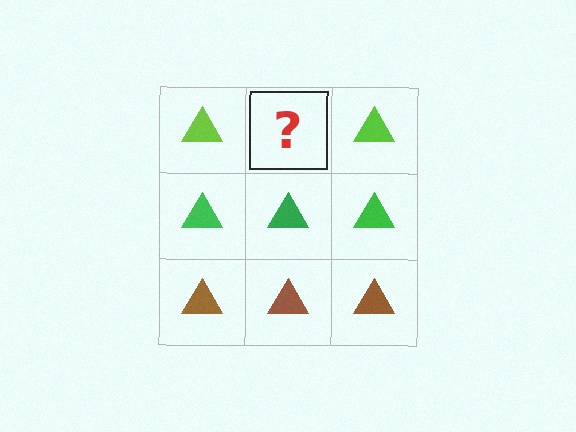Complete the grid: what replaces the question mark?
The question mark should be replaced with a lime triangle.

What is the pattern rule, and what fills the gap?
The rule is that each row has a consistent color. The gap should be filled with a lime triangle.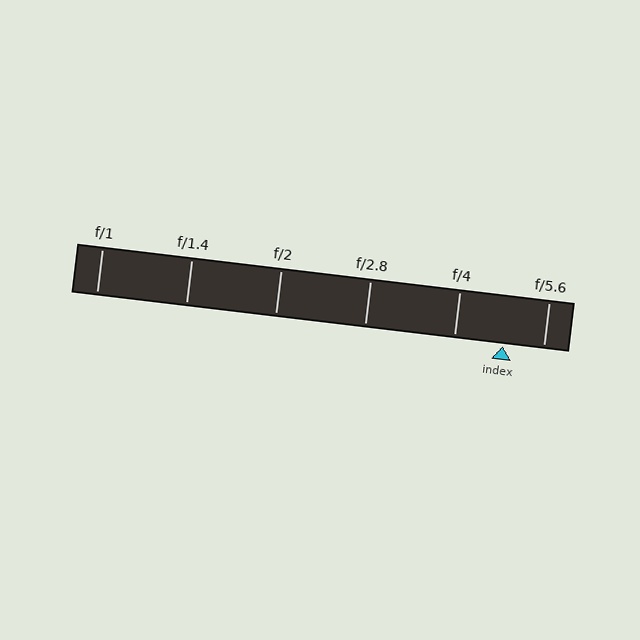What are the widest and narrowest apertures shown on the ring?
The widest aperture shown is f/1 and the narrowest is f/5.6.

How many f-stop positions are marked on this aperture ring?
There are 6 f-stop positions marked.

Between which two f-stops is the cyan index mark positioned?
The index mark is between f/4 and f/5.6.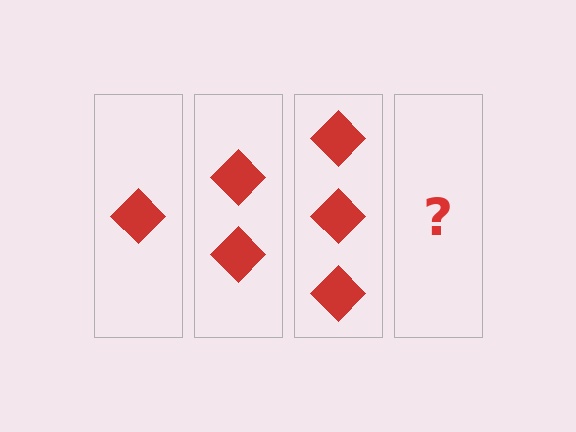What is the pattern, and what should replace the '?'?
The pattern is that each step adds one more diamond. The '?' should be 4 diamonds.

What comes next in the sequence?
The next element should be 4 diamonds.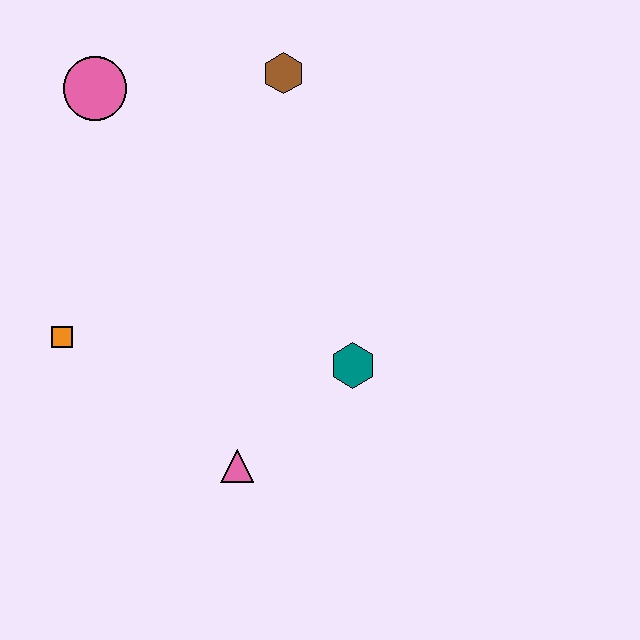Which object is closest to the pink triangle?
The teal hexagon is closest to the pink triangle.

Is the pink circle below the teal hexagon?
No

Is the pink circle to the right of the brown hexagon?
No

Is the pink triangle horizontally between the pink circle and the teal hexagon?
Yes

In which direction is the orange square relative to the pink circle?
The orange square is below the pink circle.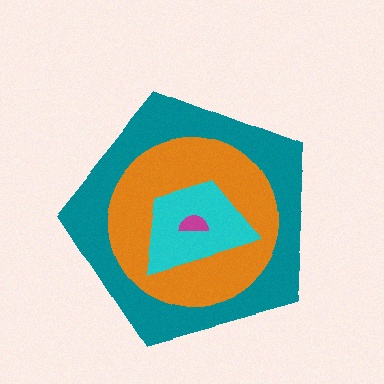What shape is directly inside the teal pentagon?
The orange circle.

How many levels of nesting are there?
4.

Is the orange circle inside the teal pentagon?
Yes.